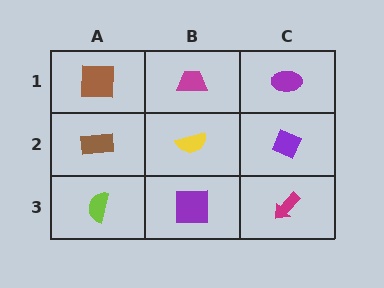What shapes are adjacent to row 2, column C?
A purple ellipse (row 1, column C), a magenta arrow (row 3, column C), a yellow semicircle (row 2, column B).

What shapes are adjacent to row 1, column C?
A purple diamond (row 2, column C), a magenta trapezoid (row 1, column B).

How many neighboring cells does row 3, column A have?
2.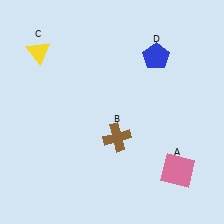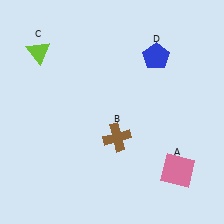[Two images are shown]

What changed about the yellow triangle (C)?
In Image 1, C is yellow. In Image 2, it changed to lime.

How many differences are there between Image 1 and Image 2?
There is 1 difference between the two images.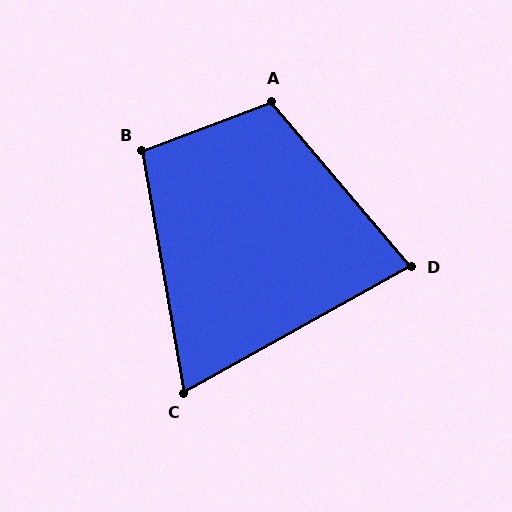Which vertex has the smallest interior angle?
C, at approximately 71 degrees.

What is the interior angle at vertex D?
Approximately 79 degrees (acute).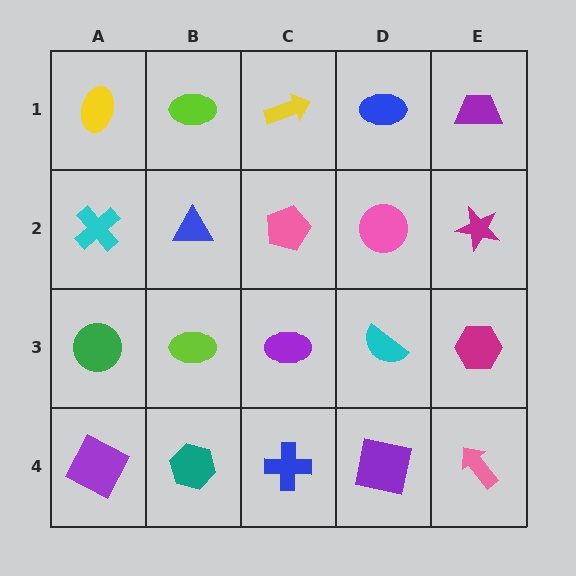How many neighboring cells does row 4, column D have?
3.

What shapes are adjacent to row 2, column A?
A yellow ellipse (row 1, column A), a green circle (row 3, column A), a blue triangle (row 2, column B).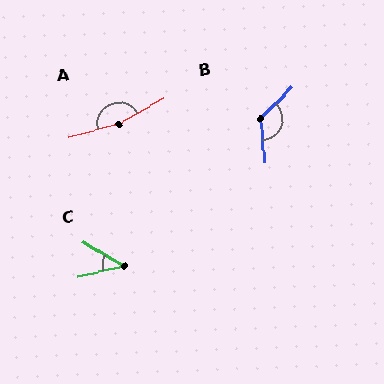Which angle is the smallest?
C, at approximately 43 degrees.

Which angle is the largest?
A, at approximately 165 degrees.